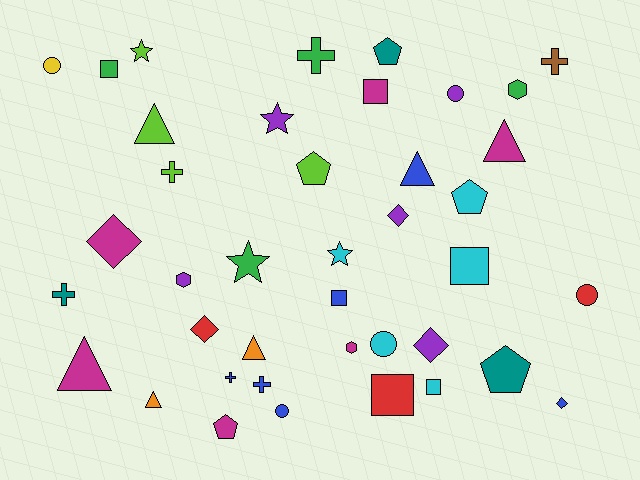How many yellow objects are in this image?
There is 1 yellow object.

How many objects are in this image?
There are 40 objects.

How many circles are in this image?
There are 5 circles.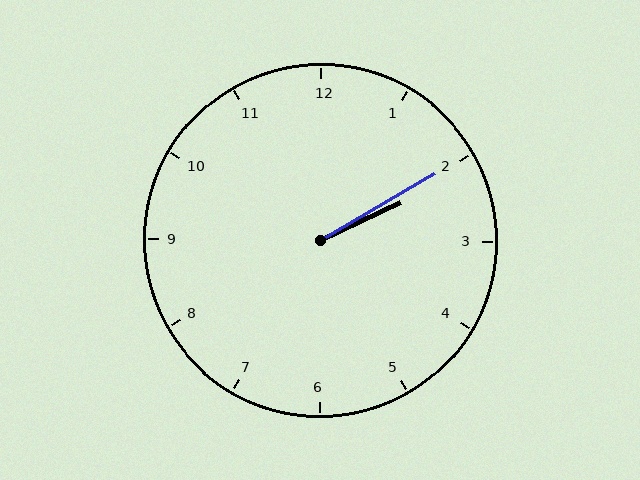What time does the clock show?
2:10.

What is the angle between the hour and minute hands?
Approximately 5 degrees.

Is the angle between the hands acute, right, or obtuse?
It is acute.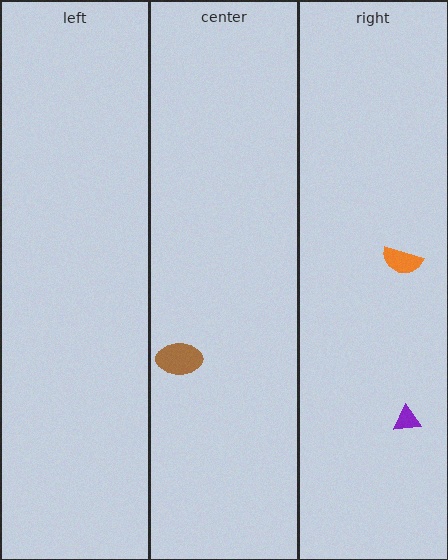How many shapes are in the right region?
2.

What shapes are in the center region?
The brown ellipse.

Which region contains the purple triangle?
The right region.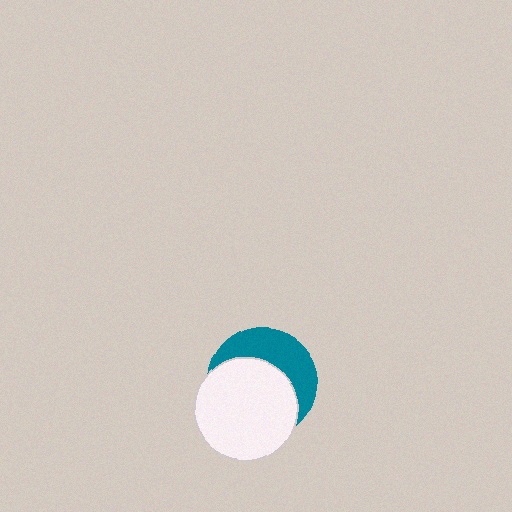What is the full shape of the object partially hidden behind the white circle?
The partially hidden object is a teal circle.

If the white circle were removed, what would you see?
You would see the complete teal circle.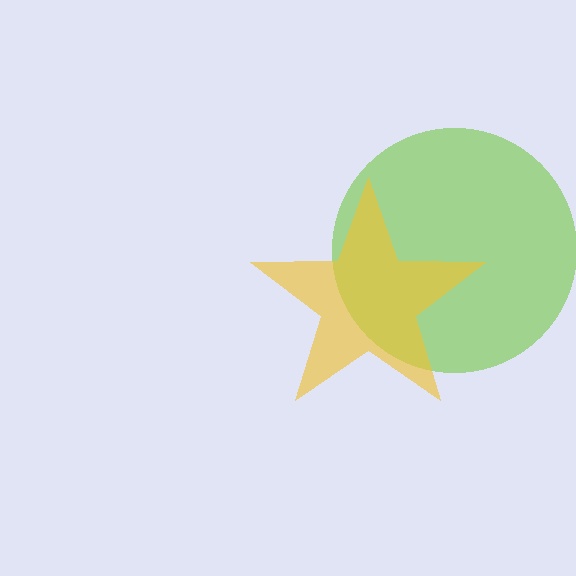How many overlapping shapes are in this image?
There are 2 overlapping shapes in the image.